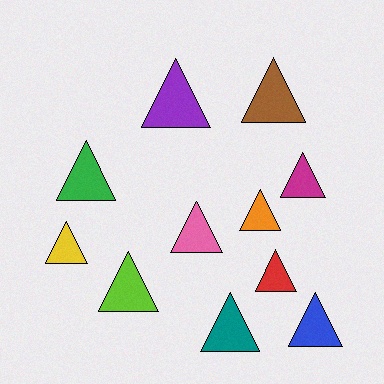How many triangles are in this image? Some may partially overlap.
There are 11 triangles.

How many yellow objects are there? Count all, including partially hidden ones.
There is 1 yellow object.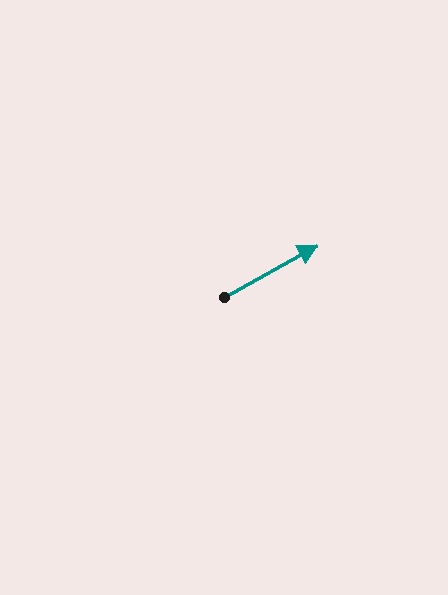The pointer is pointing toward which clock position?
Roughly 2 o'clock.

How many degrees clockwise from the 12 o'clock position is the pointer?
Approximately 61 degrees.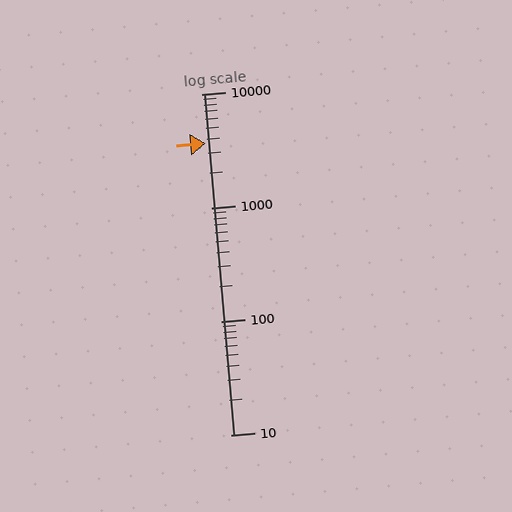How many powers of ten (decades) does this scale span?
The scale spans 3 decades, from 10 to 10000.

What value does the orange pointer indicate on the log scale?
The pointer indicates approximately 3700.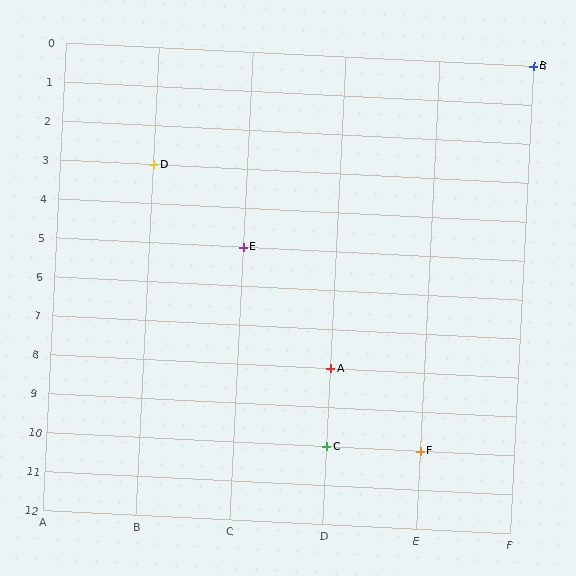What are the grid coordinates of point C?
Point C is at grid coordinates (D, 10).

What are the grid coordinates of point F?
Point F is at grid coordinates (E, 10).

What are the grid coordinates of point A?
Point A is at grid coordinates (D, 8).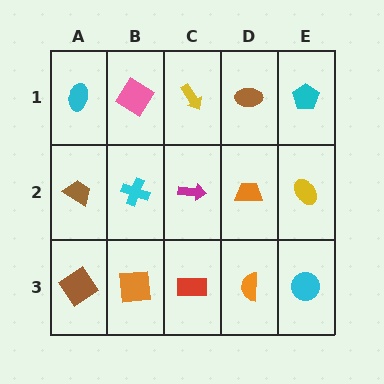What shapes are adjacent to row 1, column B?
A cyan cross (row 2, column B), a cyan ellipse (row 1, column A), a yellow arrow (row 1, column C).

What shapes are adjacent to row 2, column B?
A pink diamond (row 1, column B), an orange square (row 3, column B), a brown trapezoid (row 2, column A), a magenta arrow (row 2, column C).